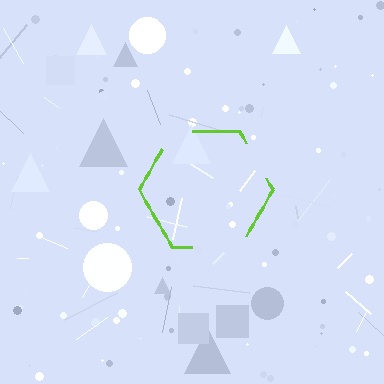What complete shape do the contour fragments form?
The contour fragments form a hexagon.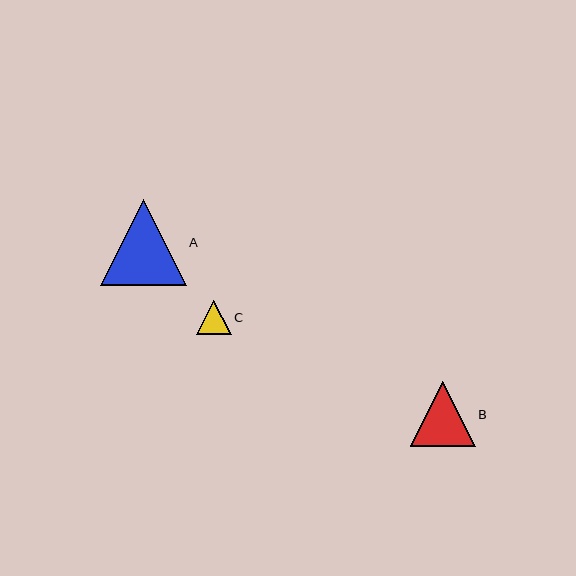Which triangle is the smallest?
Triangle C is the smallest with a size of approximately 34 pixels.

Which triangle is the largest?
Triangle A is the largest with a size of approximately 86 pixels.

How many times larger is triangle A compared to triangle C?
Triangle A is approximately 2.5 times the size of triangle C.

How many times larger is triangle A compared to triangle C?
Triangle A is approximately 2.5 times the size of triangle C.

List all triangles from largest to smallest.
From largest to smallest: A, B, C.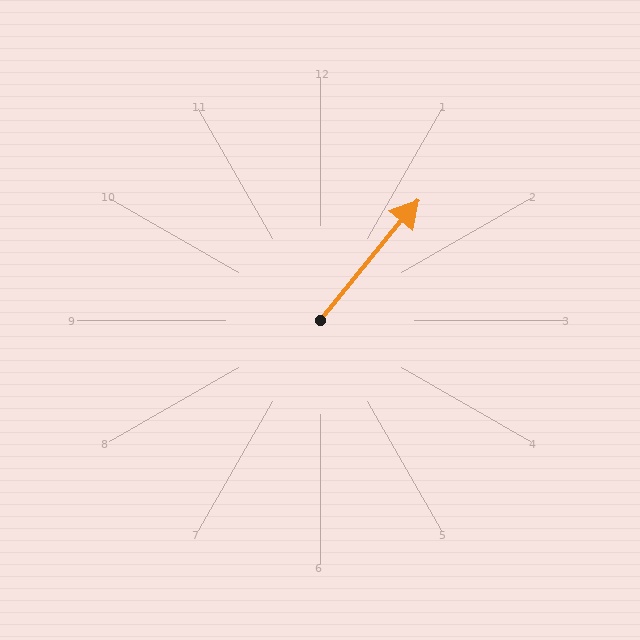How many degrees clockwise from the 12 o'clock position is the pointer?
Approximately 39 degrees.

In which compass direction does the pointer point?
Northeast.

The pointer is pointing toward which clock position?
Roughly 1 o'clock.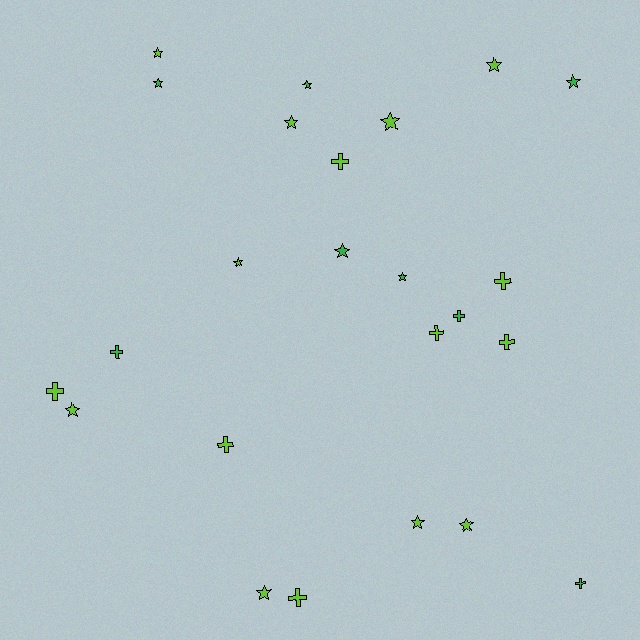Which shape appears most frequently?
Star, with 14 objects.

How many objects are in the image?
There are 24 objects.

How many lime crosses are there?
There are 7 lime crosses.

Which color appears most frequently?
Lime, with 16 objects.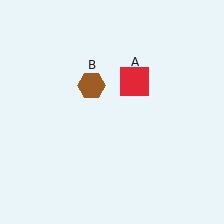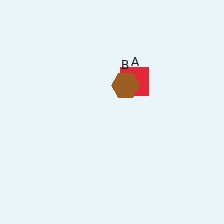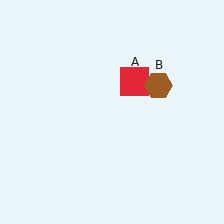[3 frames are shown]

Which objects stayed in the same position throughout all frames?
Red square (object A) remained stationary.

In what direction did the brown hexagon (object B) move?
The brown hexagon (object B) moved right.